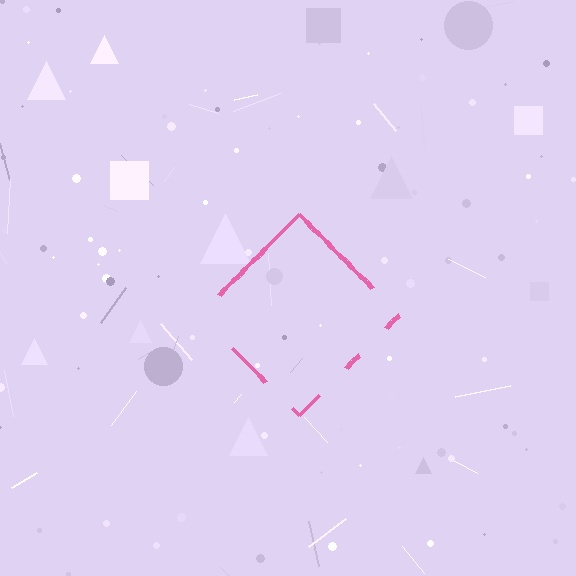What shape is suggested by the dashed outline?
The dashed outline suggests a diamond.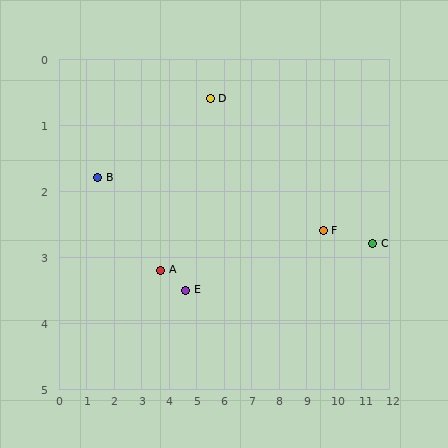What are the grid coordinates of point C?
Point C is at approximately (11.4, 2.8).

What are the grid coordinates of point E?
Point E is at approximately (4.6, 3.5).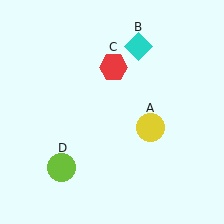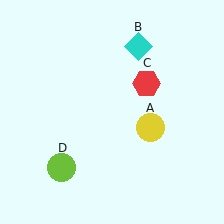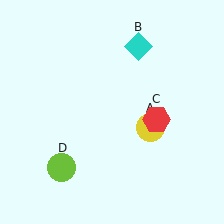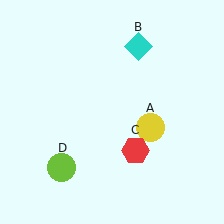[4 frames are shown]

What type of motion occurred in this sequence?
The red hexagon (object C) rotated clockwise around the center of the scene.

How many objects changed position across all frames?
1 object changed position: red hexagon (object C).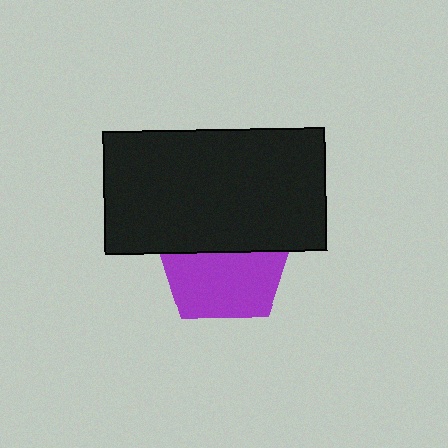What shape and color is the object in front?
The object in front is a black rectangle.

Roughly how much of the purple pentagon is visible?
About half of it is visible (roughly 53%).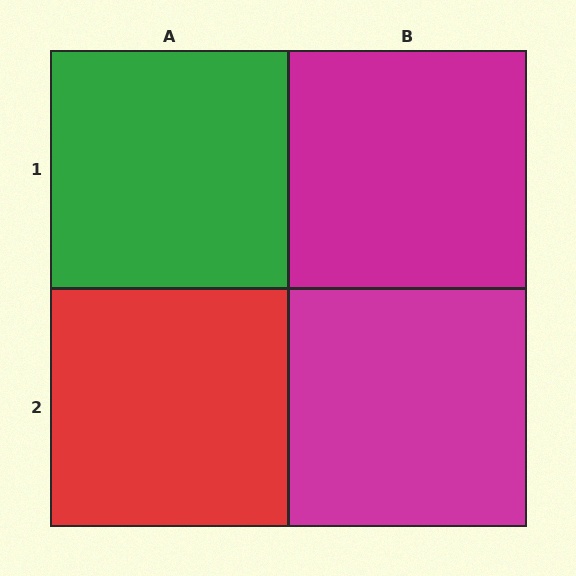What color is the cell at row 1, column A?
Green.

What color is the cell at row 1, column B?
Magenta.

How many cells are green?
1 cell is green.